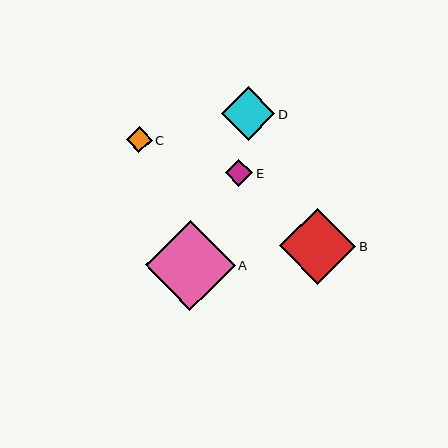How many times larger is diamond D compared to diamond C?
Diamond D is approximately 2.1 times the size of diamond C.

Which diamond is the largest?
Diamond A is the largest with a size of approximately 90 pixels.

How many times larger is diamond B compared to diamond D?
Diamond B is approximately 1.4 times the size of diamond D.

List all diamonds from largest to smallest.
From largest to smallest: A, B, D, E, C.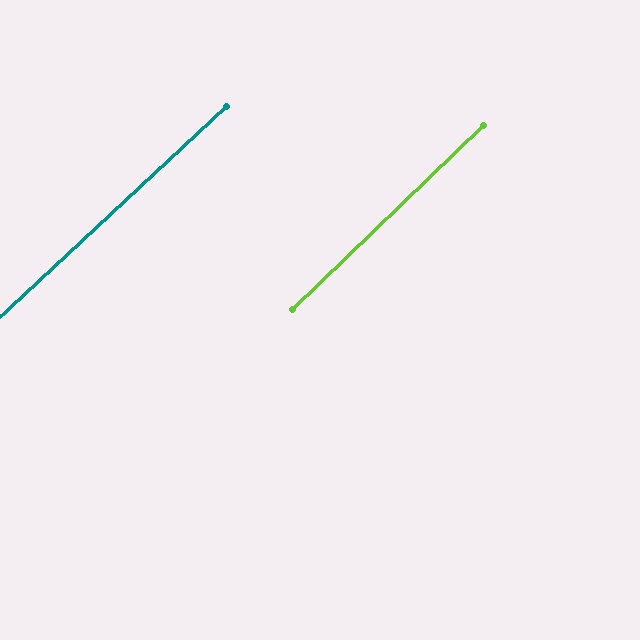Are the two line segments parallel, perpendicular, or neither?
Parallel — their directions differ by only 1.1°.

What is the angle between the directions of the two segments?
Approximately 1 degree.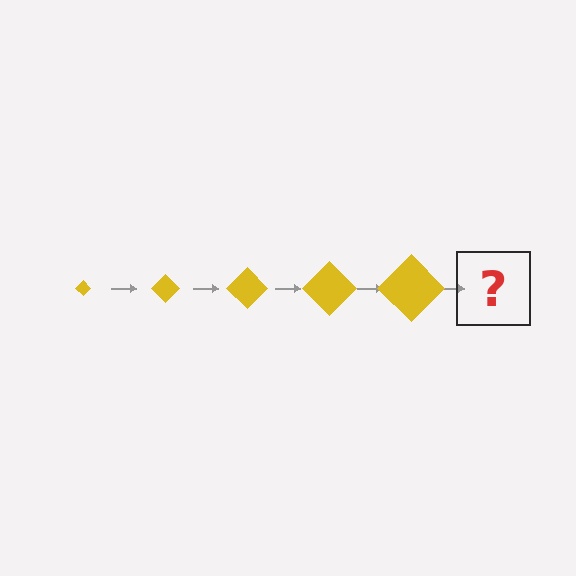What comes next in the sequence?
The next element should be a yellow diamond, larger than the previous one.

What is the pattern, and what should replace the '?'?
The pattern is that the diamond gets progressively larger each step. The '?' should be a yellow diamond, larger than the previous one.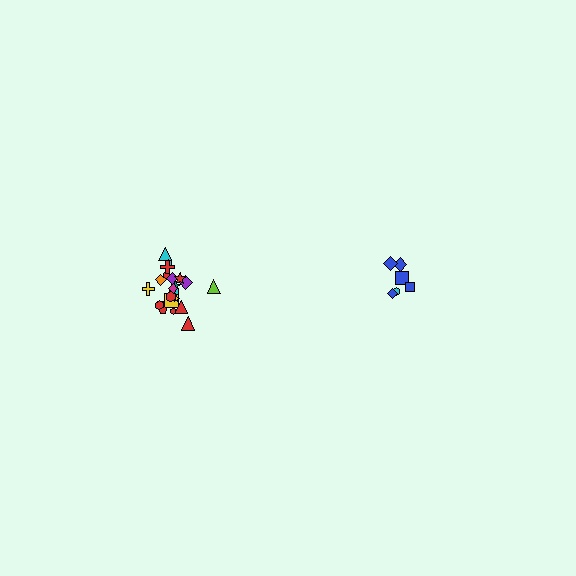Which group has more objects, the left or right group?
The left group.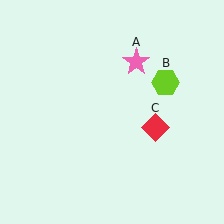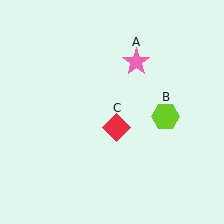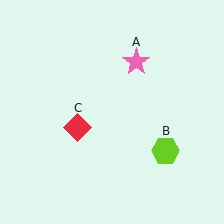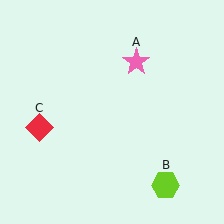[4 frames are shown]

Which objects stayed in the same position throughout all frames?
Pink star (object A) remained stationary.